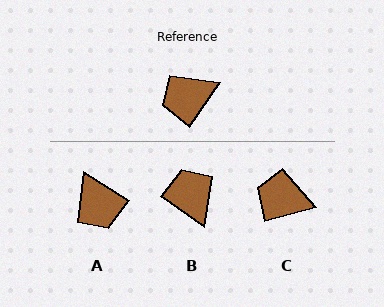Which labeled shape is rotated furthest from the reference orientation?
A, about 92 degrees away.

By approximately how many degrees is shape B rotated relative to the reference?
Approximately 90 degrees clockwise.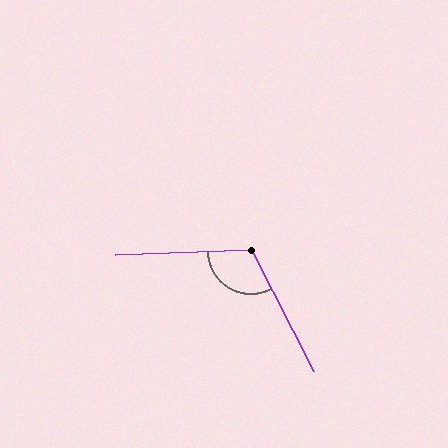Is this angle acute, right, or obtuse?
It is obtuse.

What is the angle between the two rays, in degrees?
Approximately 116 degrees.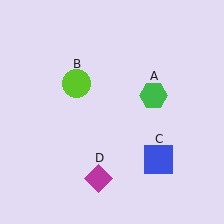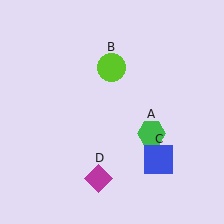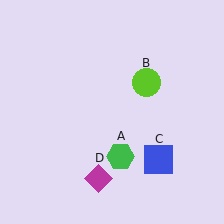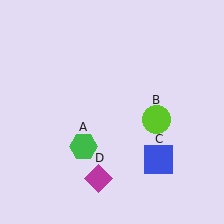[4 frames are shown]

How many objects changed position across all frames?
2 objects changed position: green hexagon (object A), lime circle (object B).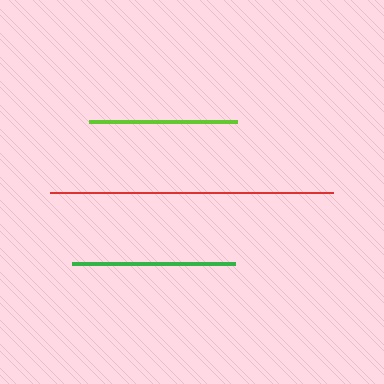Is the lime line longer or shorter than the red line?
The red line is longer than the lime line.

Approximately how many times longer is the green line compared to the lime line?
The green line is approximately 1.1 times the length of the lime line.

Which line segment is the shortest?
The lime line is the shortest at approximately 148 pixels.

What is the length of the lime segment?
The lime segment is approximately 148 pixels long.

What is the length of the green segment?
The green segment is approximately 164 pixels long.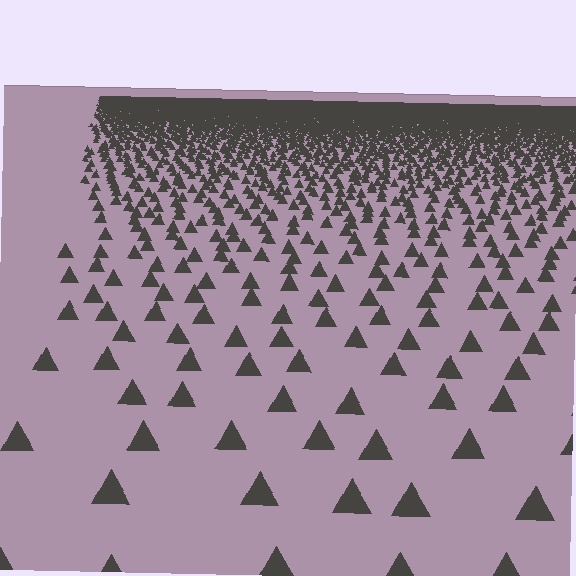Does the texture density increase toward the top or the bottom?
Density increases toward the top.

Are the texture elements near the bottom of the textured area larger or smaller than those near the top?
Larger. Near the bottom, elements are closer to the viewer and appear at a bigger on-screen size.